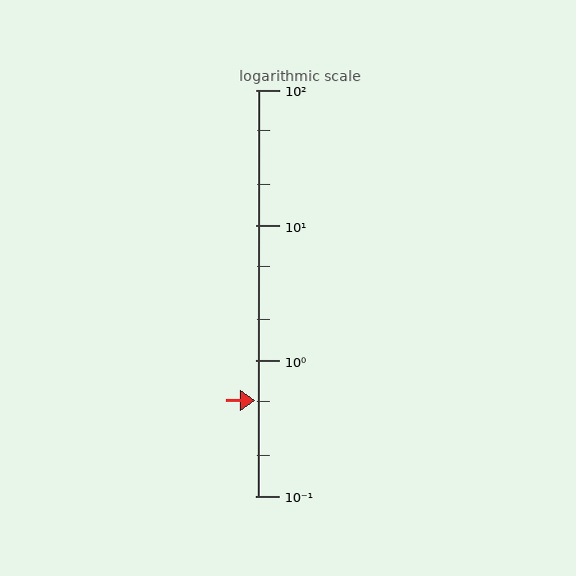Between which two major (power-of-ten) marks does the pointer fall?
The pointer is between 0.1 and 1.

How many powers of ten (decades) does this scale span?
The scale spans 3 decades, from 0.1 to 100.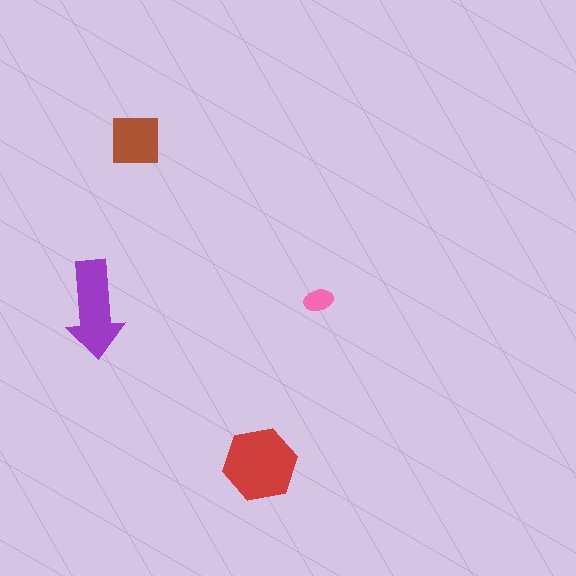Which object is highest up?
The brown square is topmost.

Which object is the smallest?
The pink ellipse.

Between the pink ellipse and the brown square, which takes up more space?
The brown square.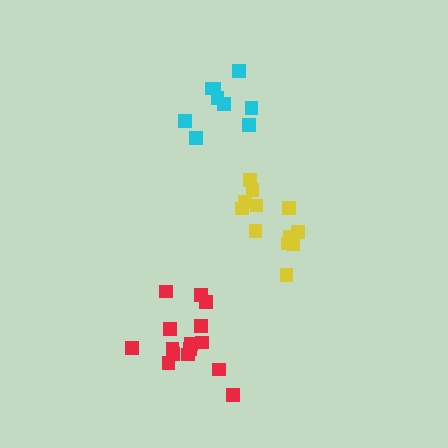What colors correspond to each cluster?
The clusters are colored: yellow, red, cyan.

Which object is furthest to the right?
The yellow cluster is rightmost.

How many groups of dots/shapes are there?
There are 3 groups.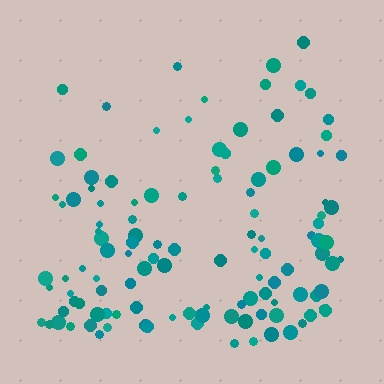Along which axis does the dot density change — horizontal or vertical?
Vertical.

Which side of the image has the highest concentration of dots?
The bottom.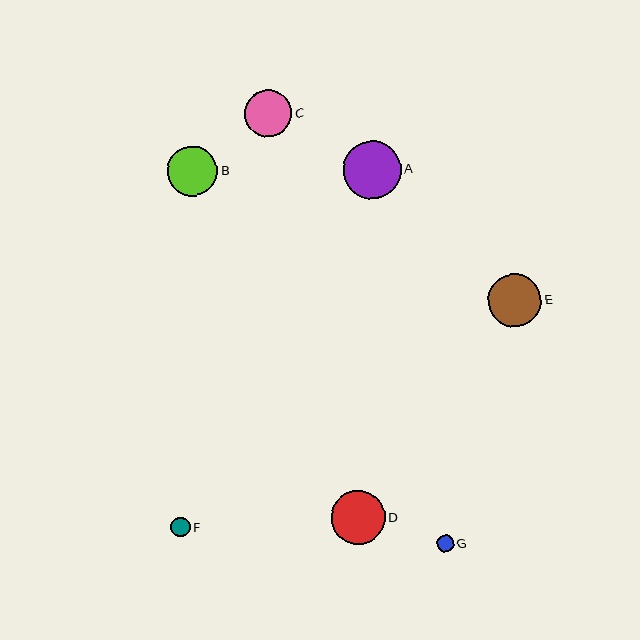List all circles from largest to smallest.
From largest to smallest: A, D, E, B, C, F, G.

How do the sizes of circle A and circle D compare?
Circle A and circle D are approximately the same size.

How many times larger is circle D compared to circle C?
Circle D is approximately 1.1 times the size of circle C.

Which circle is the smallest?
Circle G is the smallest with a size of approximately 17 pixels.